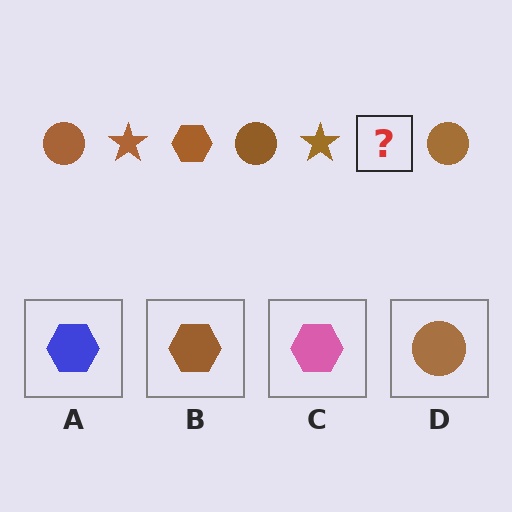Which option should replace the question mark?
Option B.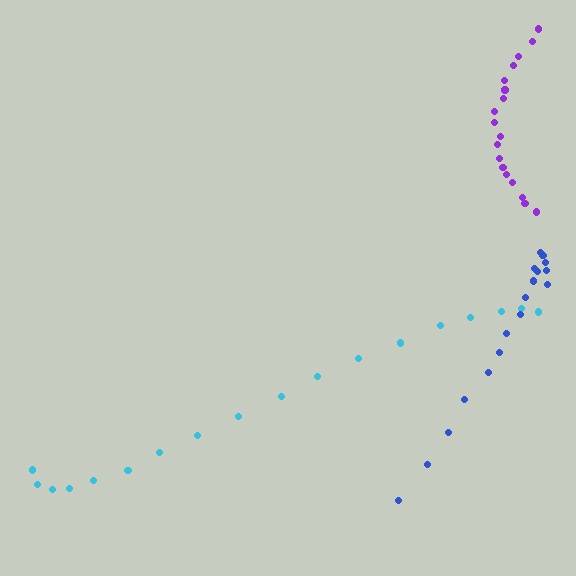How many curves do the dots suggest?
There are 3 distinct paths.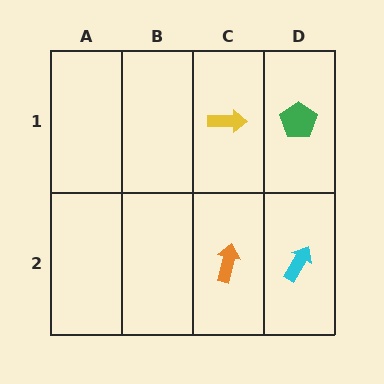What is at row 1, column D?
A green pentagon.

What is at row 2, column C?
An orange arrow.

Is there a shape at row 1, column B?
No, that cell is empty.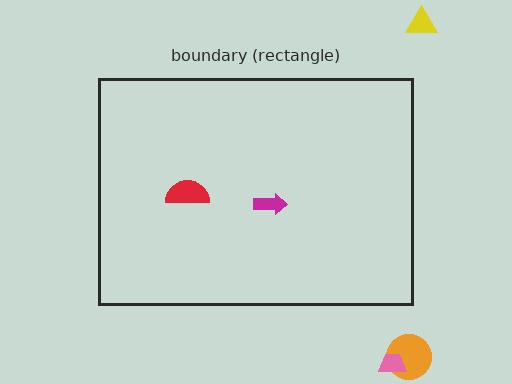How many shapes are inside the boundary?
2 inside, 3 outside.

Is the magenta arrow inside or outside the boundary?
Inside.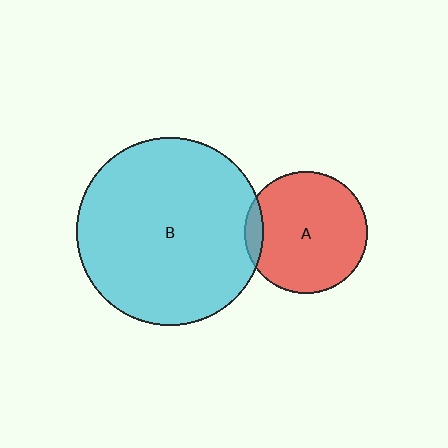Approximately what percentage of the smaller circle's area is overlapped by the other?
Approximately 10%.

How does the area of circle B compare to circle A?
Approximately 2.3 times.